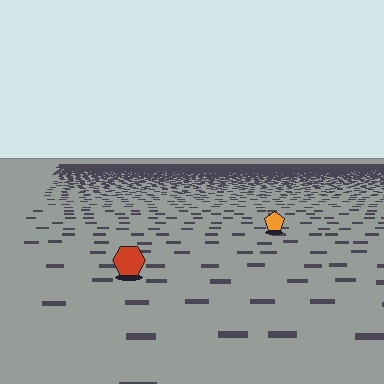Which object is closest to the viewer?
The red hexagon is closest. The texture marks near it are larger and more spread out.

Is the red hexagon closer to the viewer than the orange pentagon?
Yes. The red hexagon is closer — you can tell from the texture gradient: the ground texture is coarser near it.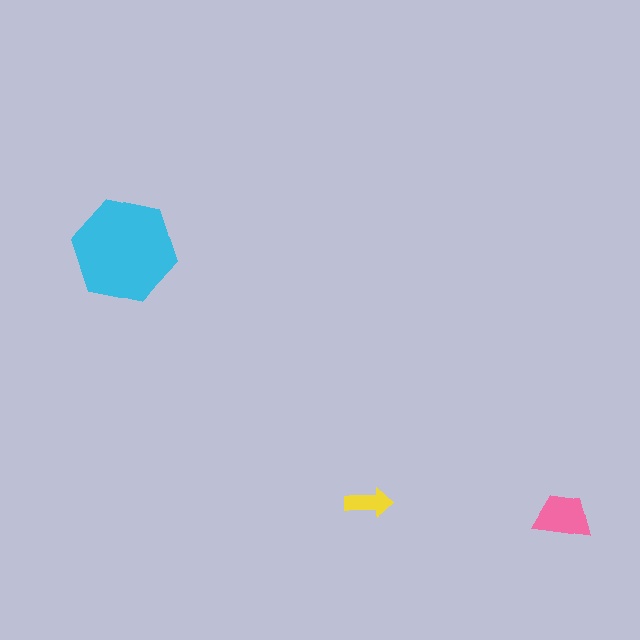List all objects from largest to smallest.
The cyan hexagon, the pink trapezoid, the yellow arrow.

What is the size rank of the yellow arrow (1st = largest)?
3rd.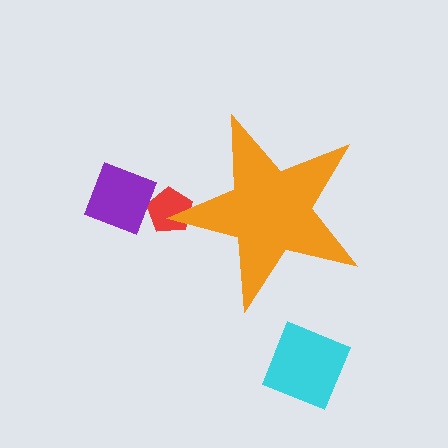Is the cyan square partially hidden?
No, the cyan square is fully visible.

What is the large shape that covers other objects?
An orange star.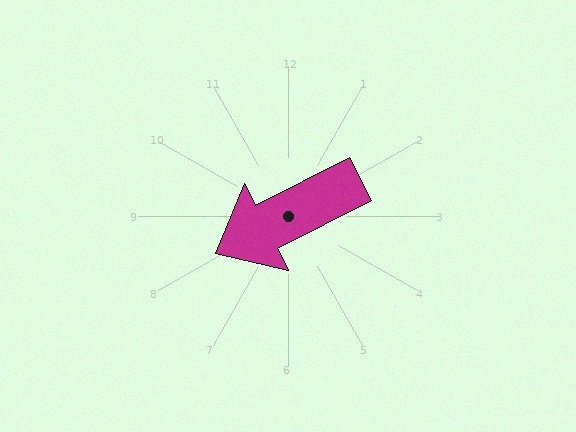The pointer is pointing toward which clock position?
Roughly 8 o'clock.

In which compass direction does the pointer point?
Southwest.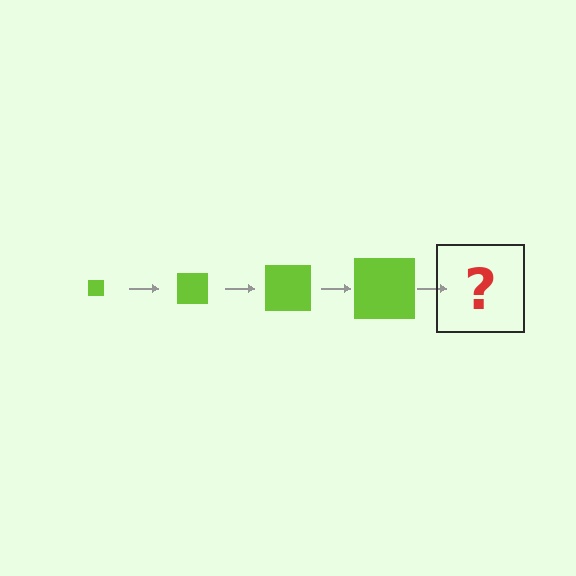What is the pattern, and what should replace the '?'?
The pattern is that the square gets progressively larger each step. The '?' should be a lime square, larger than the previous one.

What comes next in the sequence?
The next element should be a lime square, larger than the previous one.